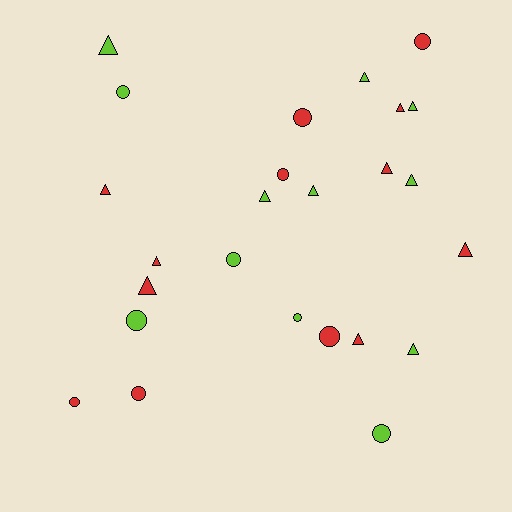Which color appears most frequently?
Red, with 13 objects.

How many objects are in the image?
There are 25 objects.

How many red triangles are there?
There are 7 red triangles.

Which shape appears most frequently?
Triangle, with 14 objects.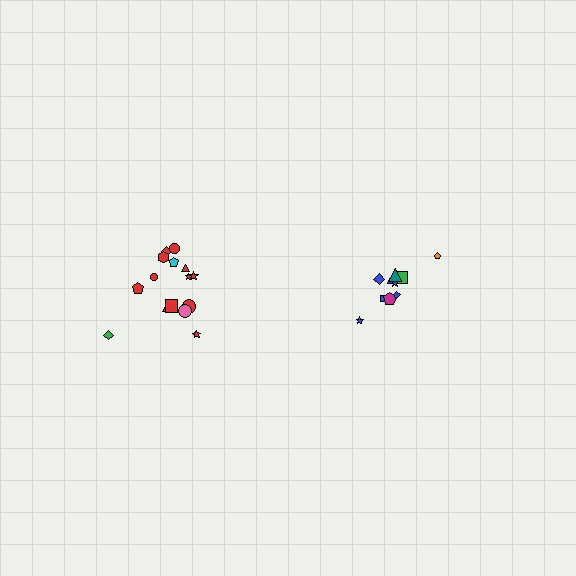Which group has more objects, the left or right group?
The left group.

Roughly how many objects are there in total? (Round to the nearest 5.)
Roughly 25 objects in total.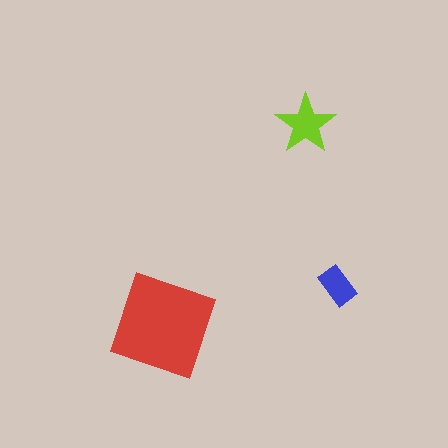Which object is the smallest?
The blue rectangle.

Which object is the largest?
The red diamond.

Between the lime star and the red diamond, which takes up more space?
The red diamond.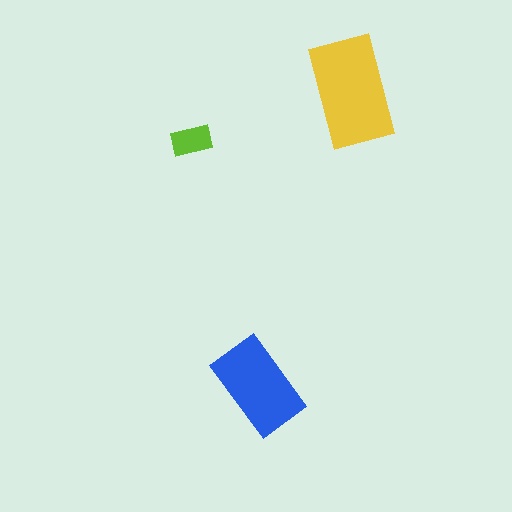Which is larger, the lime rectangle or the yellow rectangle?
The yellow one.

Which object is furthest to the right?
The yellow rectangle is rightmost.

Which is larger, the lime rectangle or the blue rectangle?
The blue one.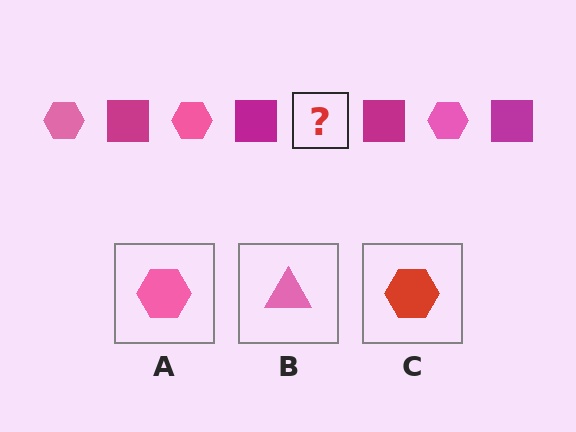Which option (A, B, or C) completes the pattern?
A.